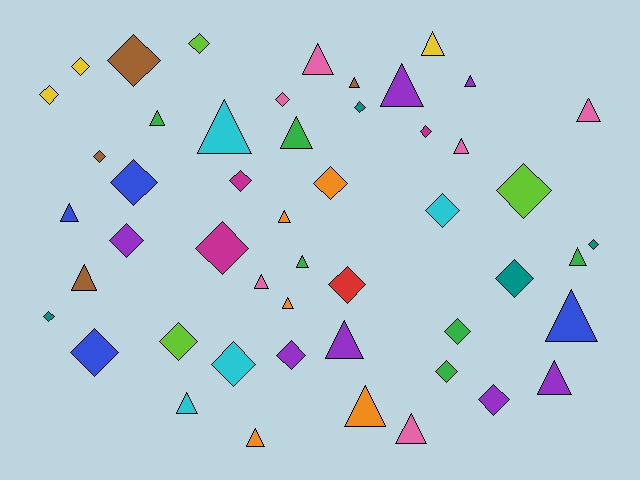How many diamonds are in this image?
There are 26 diamonds.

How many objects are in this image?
There are 50 objects.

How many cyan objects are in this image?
There are 4 cyan objects.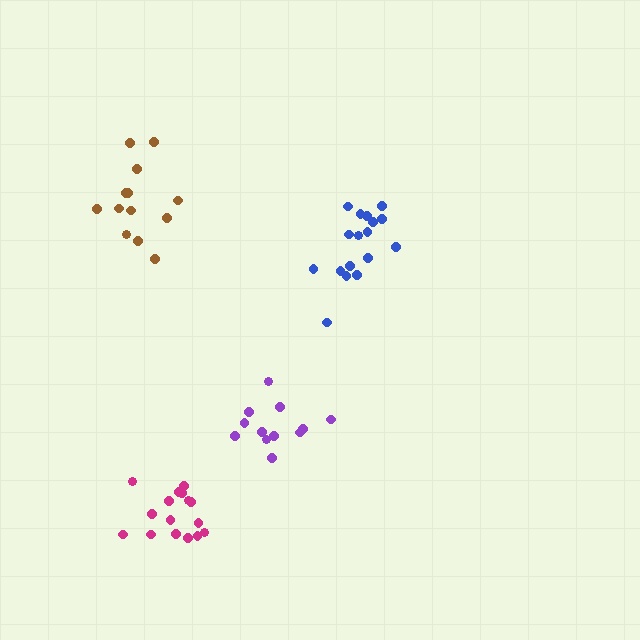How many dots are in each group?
Group 1: 12 dots, Group 2: 17 dots, Group 3: 13 dots, Group 4: 16 dots (58 total).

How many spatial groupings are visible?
There are 4 spatial groupings.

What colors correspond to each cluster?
The clusters are colored: purple, blue, brown, magenta.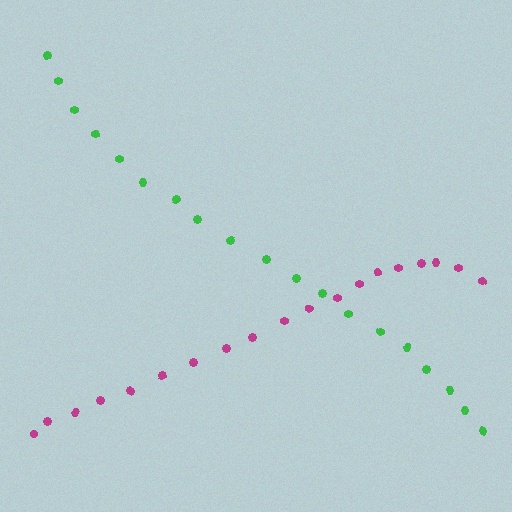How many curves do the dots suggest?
There are 2 distinct paths.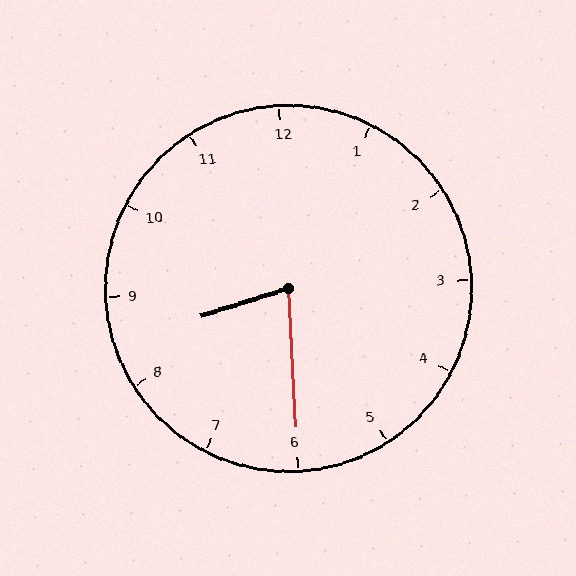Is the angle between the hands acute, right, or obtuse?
It is acute.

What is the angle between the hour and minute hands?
Approximately 75 degrees.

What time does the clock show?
8:30.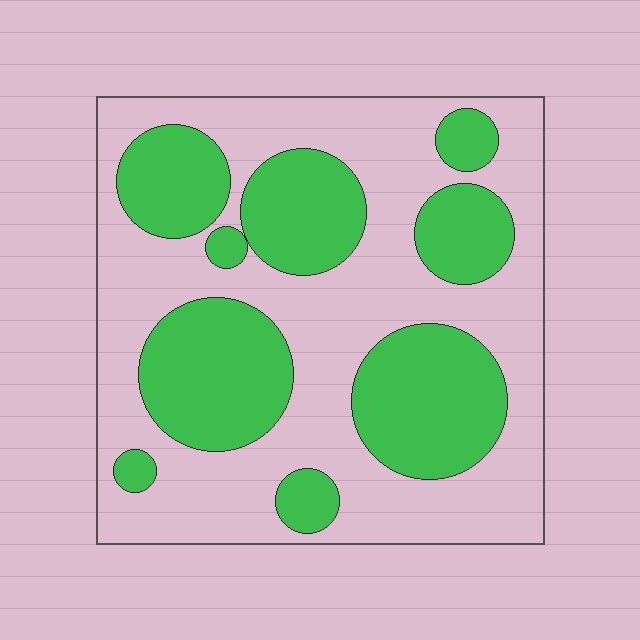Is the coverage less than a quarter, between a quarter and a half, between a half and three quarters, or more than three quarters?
Between a quarter and a half.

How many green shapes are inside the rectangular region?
9.